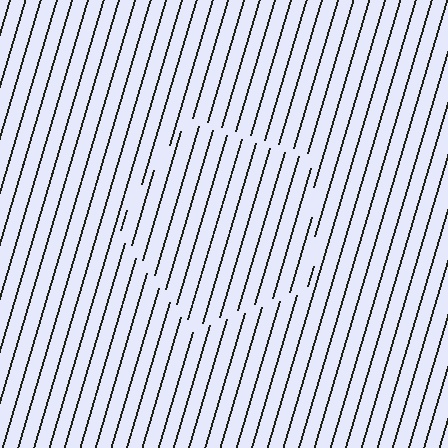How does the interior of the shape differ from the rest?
The interior of the shape contains the same grating, shifted by half a period — the contour is defined by the phase discontinuity where line-ends from the inner and outer gratings abut.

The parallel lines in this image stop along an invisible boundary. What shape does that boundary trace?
An illusory pentagon. The interior of the shape contains the same grating, shifted by half a period — the contour is defined by the phase discontinuity where line-ends from the inner and outer gratings abut.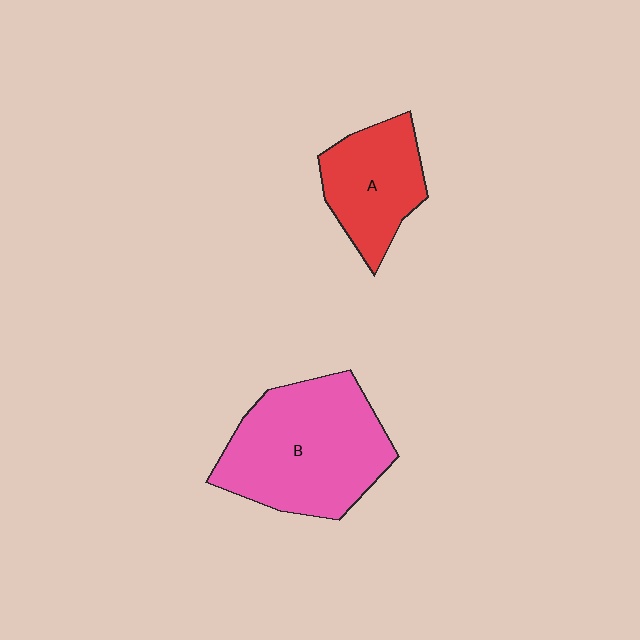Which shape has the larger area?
Shape B (pink).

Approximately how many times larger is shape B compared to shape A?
Approximately 1.7 times.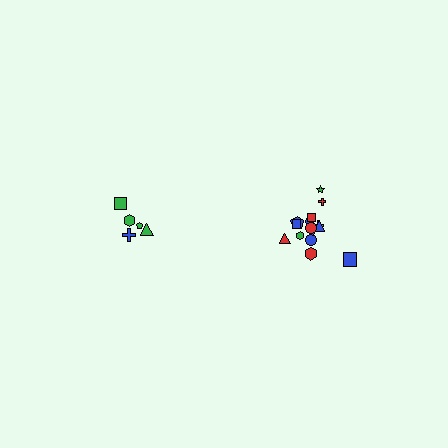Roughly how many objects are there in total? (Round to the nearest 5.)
Roughly 20 objects in total.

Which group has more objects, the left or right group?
The right group.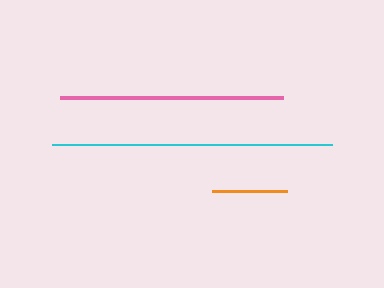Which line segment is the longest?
The cyan line is the longest at approximately 280 pixels.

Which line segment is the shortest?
The orange line is the shortest at approximately 75 pixels.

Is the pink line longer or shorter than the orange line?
The pink line is longer than the orange line.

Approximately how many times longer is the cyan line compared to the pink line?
The cyan line is approximately 1.3 times the length of the pink line.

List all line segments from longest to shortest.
From longest to shortest: cyan, pink, orange.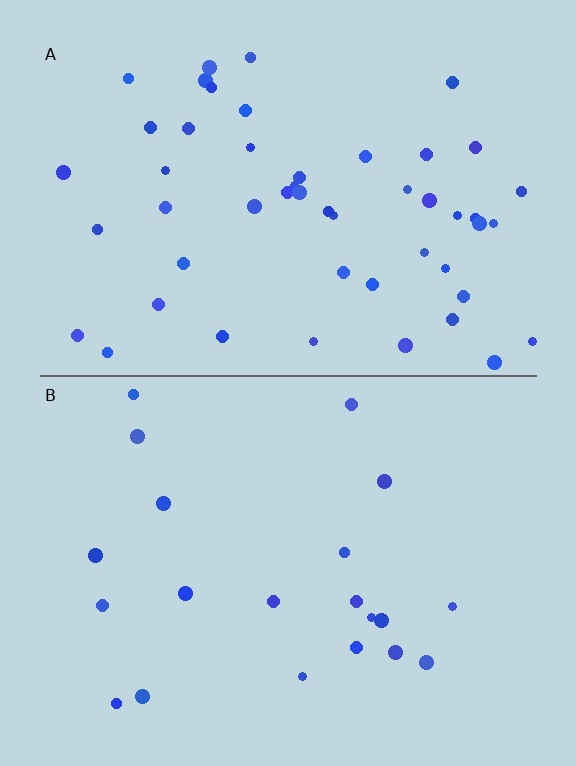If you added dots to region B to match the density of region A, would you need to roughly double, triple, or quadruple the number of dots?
Approximately double.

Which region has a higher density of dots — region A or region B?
A (the top).